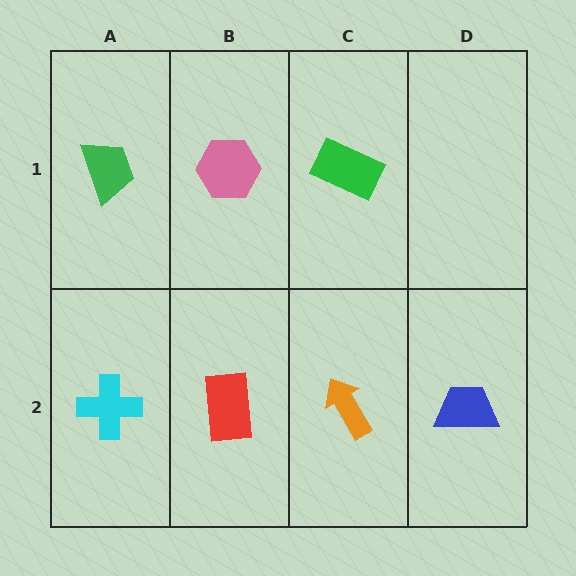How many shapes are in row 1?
3 shapes.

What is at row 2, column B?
A red rectangle.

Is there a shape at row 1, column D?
No, that cell is empty.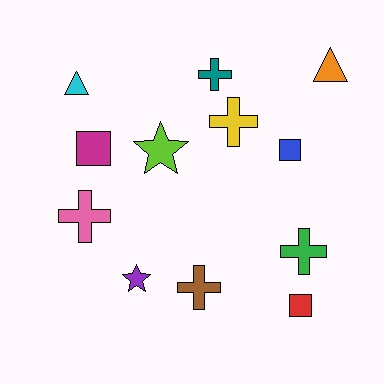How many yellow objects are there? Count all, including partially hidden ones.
There is 1 yellow object.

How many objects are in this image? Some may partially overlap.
There are 12 objects.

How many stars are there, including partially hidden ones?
There are 2 stars.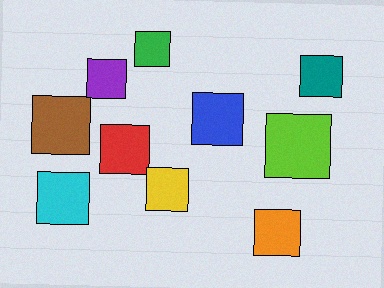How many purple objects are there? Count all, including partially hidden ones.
There is 1 purple object.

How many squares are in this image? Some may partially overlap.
There are 10 squares.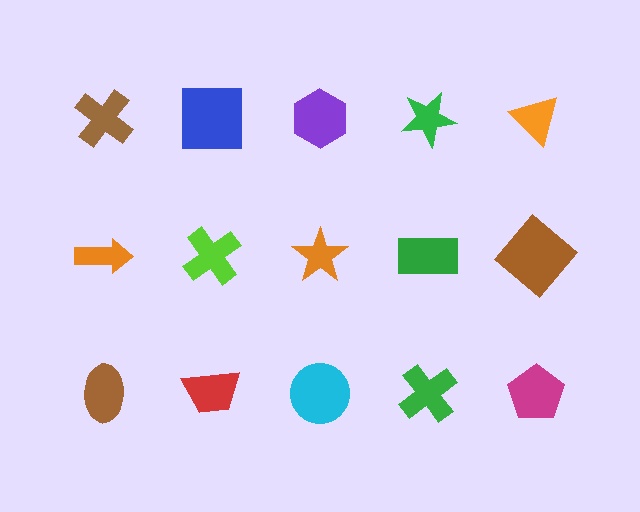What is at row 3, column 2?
A red trapezoid.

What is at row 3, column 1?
A brown ellipse.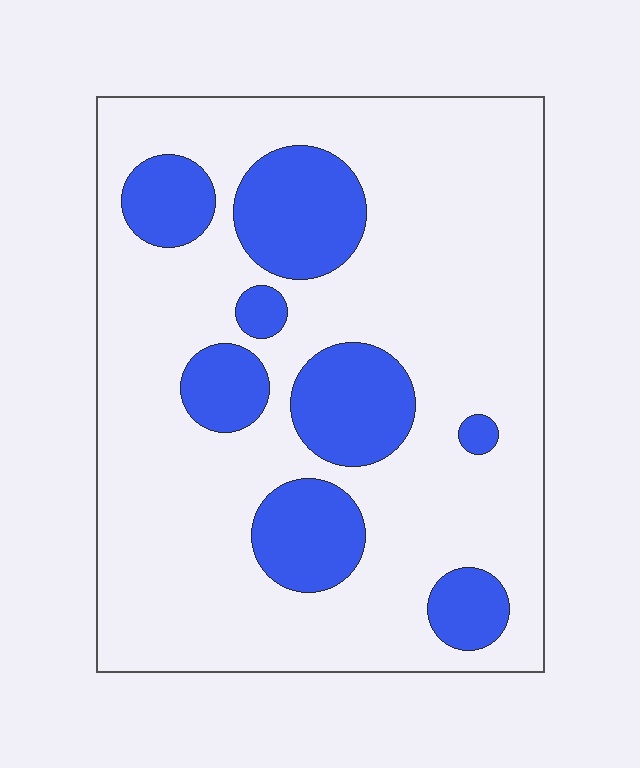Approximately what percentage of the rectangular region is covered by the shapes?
Approximately 25%.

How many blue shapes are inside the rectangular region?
8.